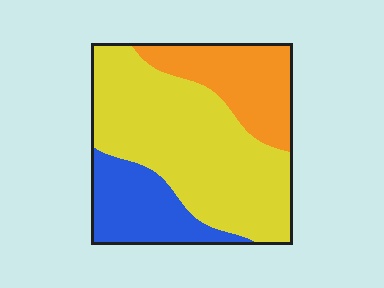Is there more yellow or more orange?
Yellow.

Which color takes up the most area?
Yellow, at roughly 55%.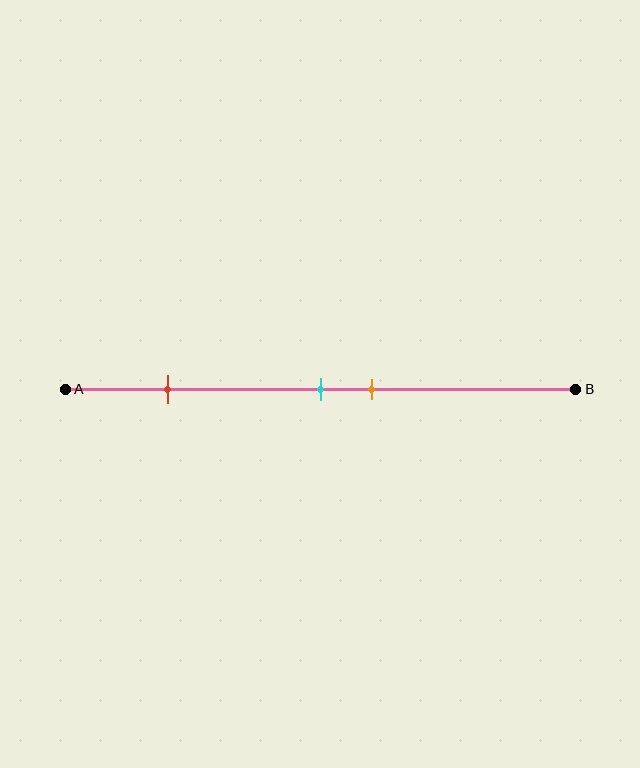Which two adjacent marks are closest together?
The cyan and orange marks are the closest adjacent pair.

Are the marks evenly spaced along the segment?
No, the marks are not evenly spaced.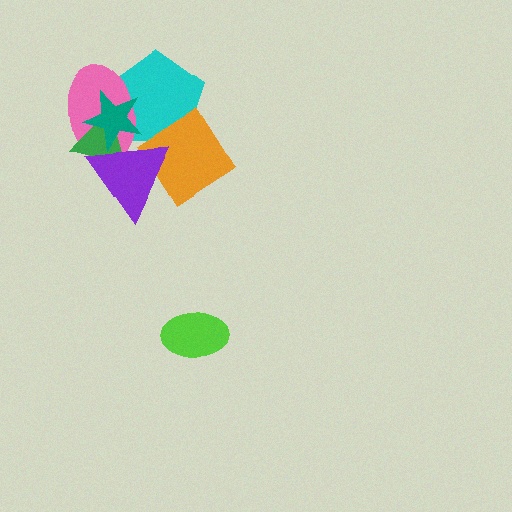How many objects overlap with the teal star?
4 objects overlap with the teal star.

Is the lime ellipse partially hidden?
No, no other shape covers it.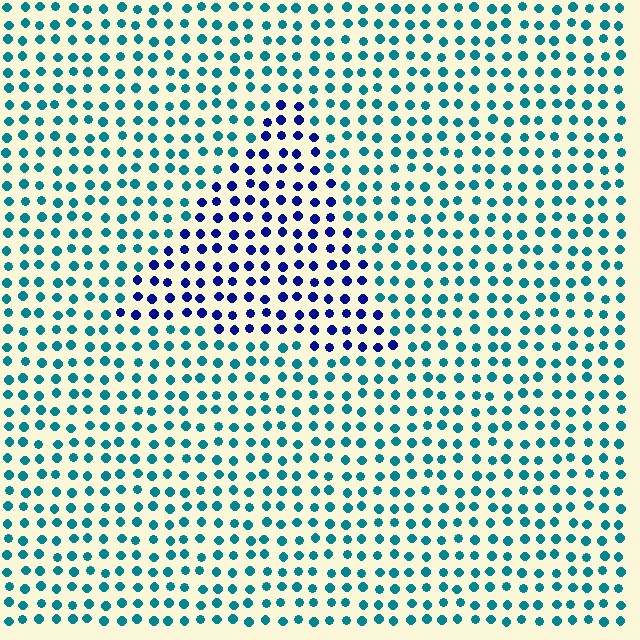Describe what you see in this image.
The image is filled with small teal elements in a uniform arrangement. A triangle-shaped region is visible where the elements are tinted to a slightly different hue, forming a subtle color boundary.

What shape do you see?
I see a triangle.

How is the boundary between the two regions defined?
The boundary is defined purely by a slight shift in hue (about 49 degrees). Spacing, size, and orientation are identical on both sides.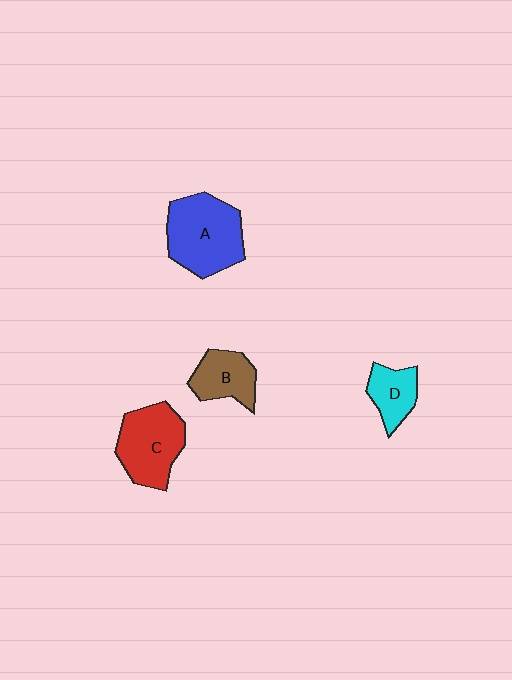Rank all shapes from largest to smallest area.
From largest to smallest: A (blue), C (red), B (brown), D (cyan).